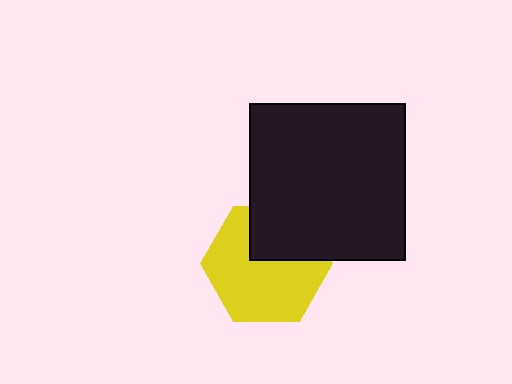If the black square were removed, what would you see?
You would see the complete yellow hexagon.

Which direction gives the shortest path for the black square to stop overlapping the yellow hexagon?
Moving up gives the shortest separation.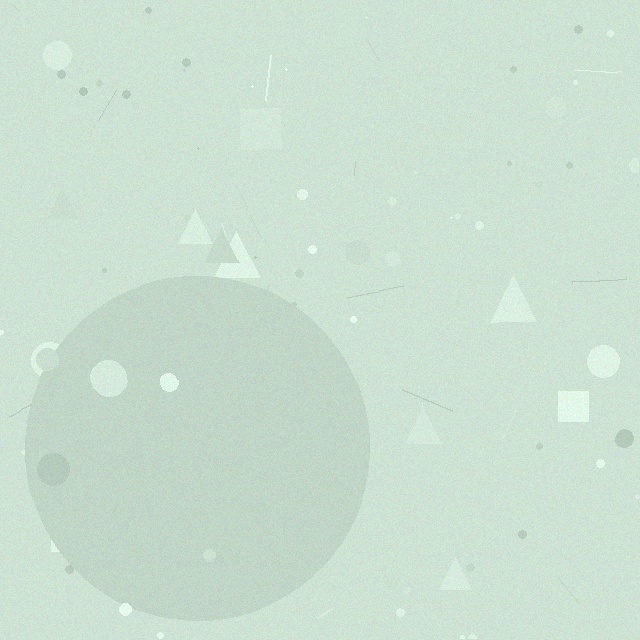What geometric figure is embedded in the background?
A circle is embedded in the background.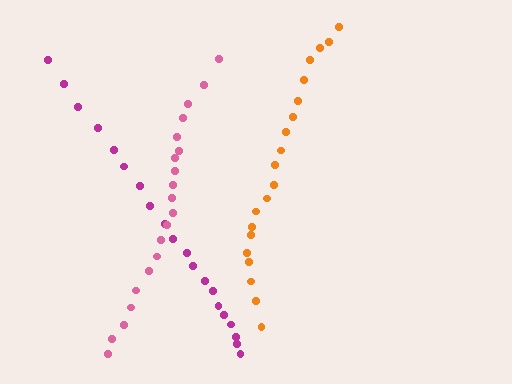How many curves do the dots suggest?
There are 3 distinct paths.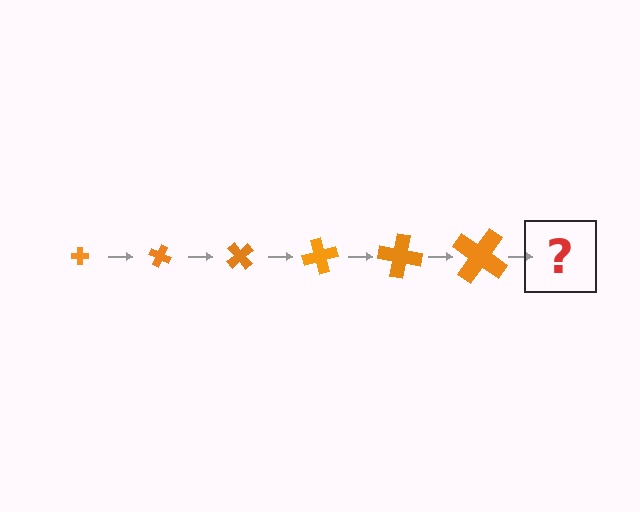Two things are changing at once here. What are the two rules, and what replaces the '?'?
The two rules are that the cross grows larger each step and it rotates 25 degrees each step. The '?' should be a cross, larger than the previous one and rotated 150 degrees from the start.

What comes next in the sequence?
The next element should be a cross, larger than the previous one and rotated 150 degrees from the start.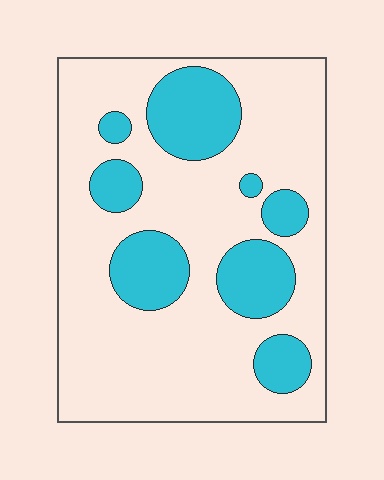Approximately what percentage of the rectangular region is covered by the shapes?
Approximately 25%.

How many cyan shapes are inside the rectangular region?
8.